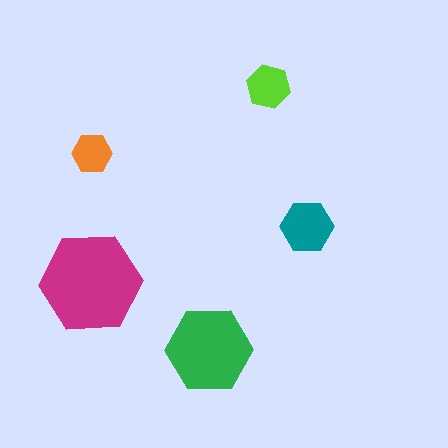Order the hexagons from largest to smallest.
the magenta one, the green one, the teal one, the lime one, the orange one.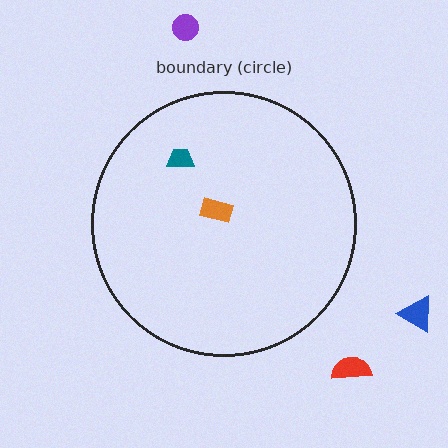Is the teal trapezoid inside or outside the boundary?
Inside.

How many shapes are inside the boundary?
2 inside, 3 outside.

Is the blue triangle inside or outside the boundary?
Outside.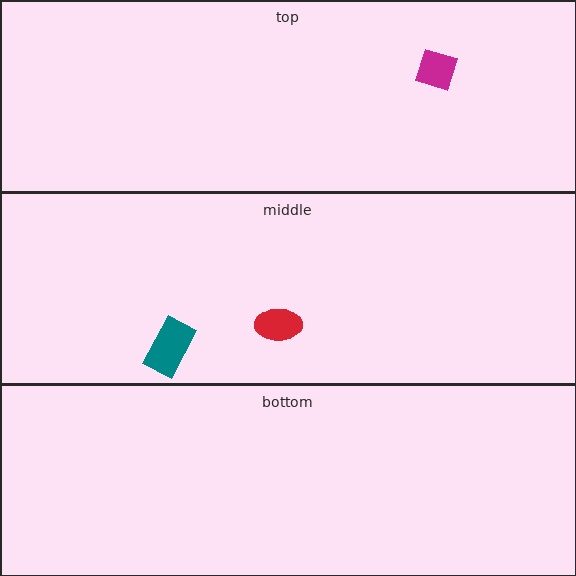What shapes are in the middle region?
The teal rectangle, the red ellipse.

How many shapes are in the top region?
1.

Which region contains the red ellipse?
The middle region.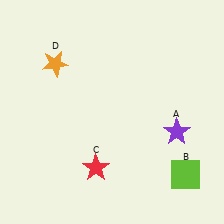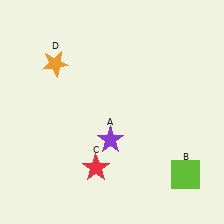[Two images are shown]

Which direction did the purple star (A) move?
The purple star (A) moved left.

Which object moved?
The purple star (A) moved left.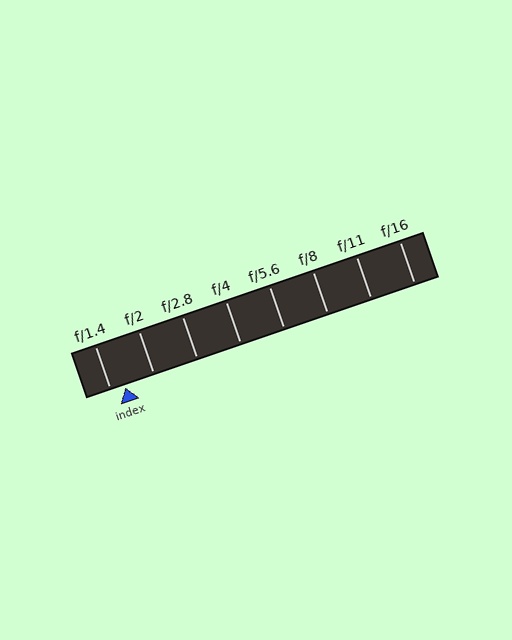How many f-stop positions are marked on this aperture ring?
There are 8 f-stop positions marked.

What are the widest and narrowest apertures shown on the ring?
The widest aperture shown is f/1.4 and the narrowest is f/16.